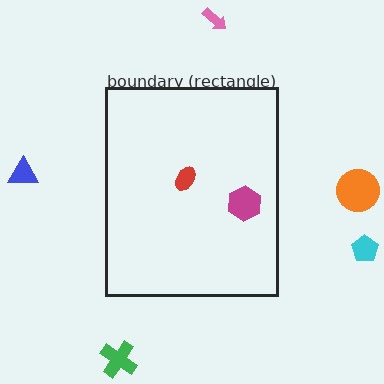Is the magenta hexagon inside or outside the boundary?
Inside.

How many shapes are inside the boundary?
2 inside, 5 outside.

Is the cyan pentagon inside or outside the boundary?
Outside.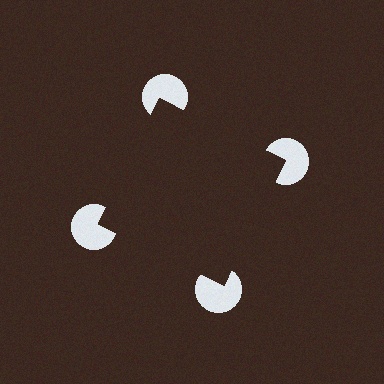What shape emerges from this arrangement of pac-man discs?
An illusory square — its edges are inferred from the aligned wedge cuts in the pac-man discs, not physically drawn.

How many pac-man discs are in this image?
There are 4 — one at each vertex of the illusory square.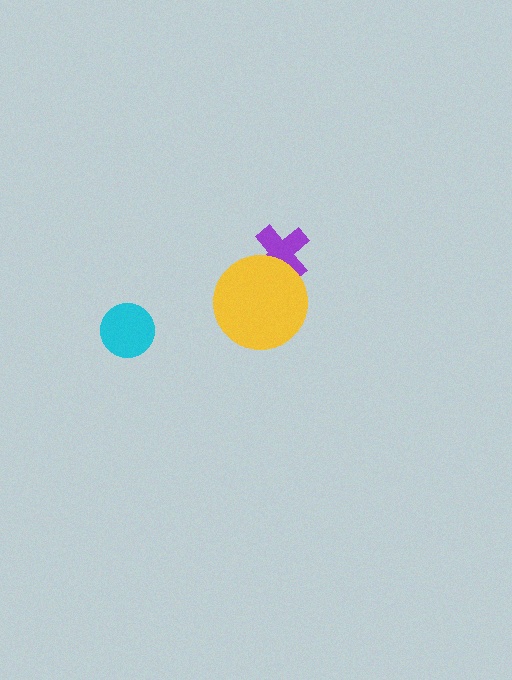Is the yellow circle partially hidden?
No, no other shape covers it.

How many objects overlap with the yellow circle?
1 object overlaps with the yellow circle.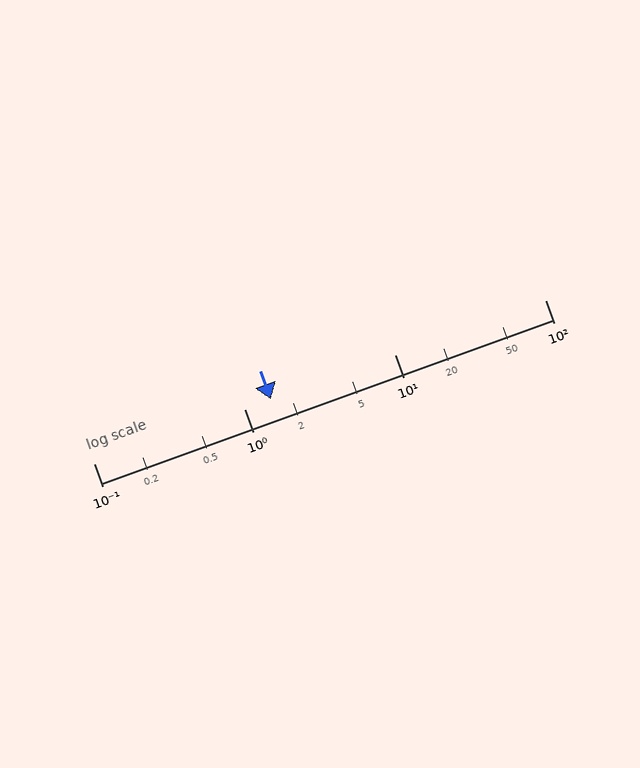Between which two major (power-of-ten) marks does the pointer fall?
The pointer is between 1 and 10.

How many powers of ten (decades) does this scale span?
The scale spans 3 decades, from 0.1 to 100.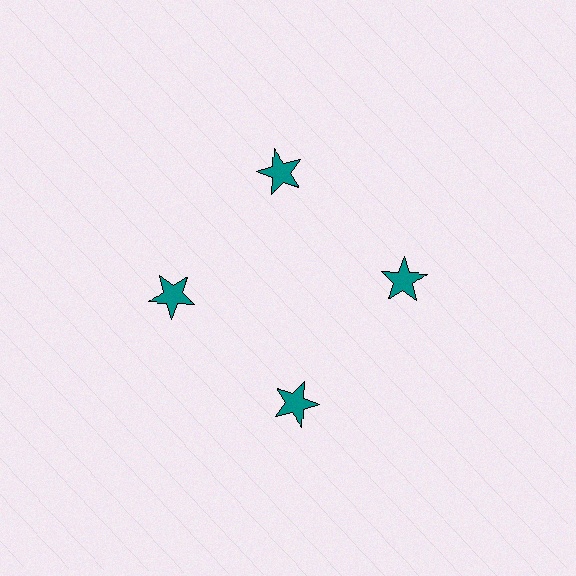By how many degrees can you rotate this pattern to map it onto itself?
The pattern maps onto itself every 90 degrees of rotation.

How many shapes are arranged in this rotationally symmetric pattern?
There are 4 shapes, arranged in 4 groups of 1.